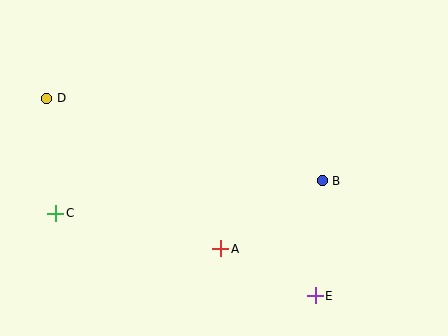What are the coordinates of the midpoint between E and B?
The midpoint between E and B is at (319, 238).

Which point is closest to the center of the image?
Point A at (221, 249) is closest to the center.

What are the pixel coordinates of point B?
Point B is at (322, 181).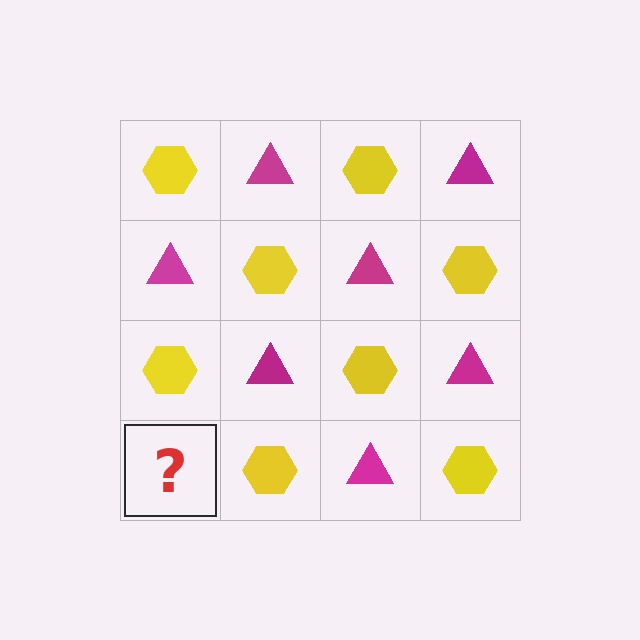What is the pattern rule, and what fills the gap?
The rule is that it alternates yellow hexagon and magenta triangle in a checkerboard pattern. The gap should be filled with a magenta triangle.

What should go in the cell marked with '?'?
The missing cell should contain a magenta triangle.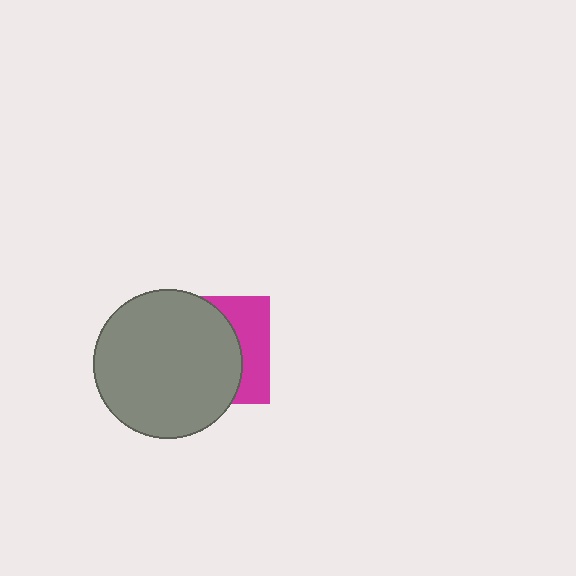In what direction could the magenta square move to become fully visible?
The magenta square could move right. That would shift it out from behind the gray circle entirely.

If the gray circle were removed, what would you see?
You would see the complete magenta square.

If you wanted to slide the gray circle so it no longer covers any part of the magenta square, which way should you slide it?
Slide it left — that is the most direct way to separate the two shapes.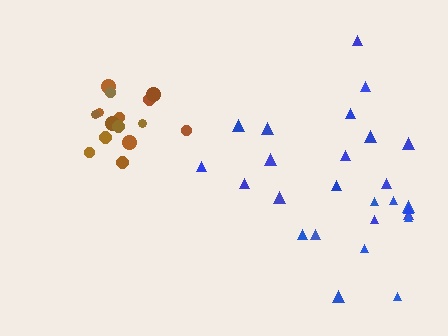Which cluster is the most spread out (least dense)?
Blue.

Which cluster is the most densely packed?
Brown.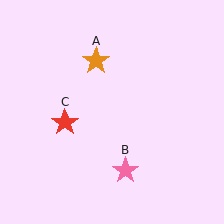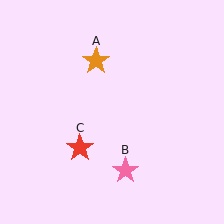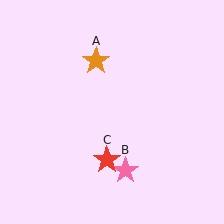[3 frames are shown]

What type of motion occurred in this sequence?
The red star (object C) rotated counterclockwise around the center of the scene.